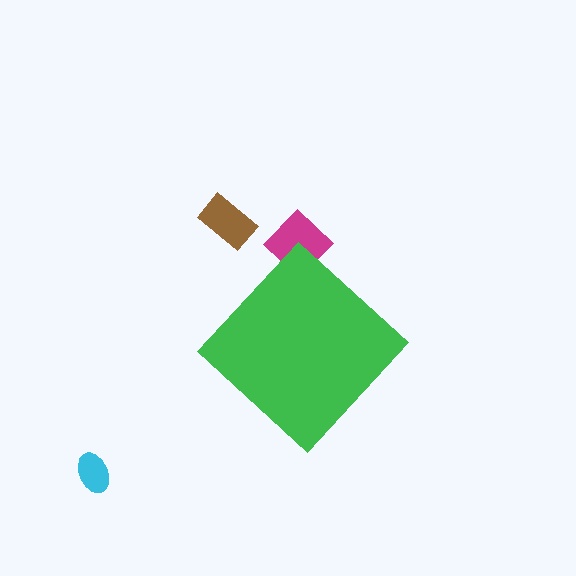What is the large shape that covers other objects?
A green diamond.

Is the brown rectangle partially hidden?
No, the brown rectangle is fully visible.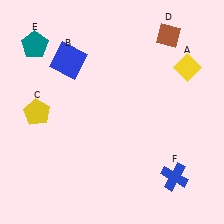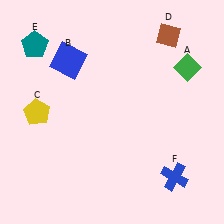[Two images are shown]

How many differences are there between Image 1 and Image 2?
There is 1 difference between the two images.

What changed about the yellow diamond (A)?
In Image 1, A is yellow. In Image 2, it changed to green.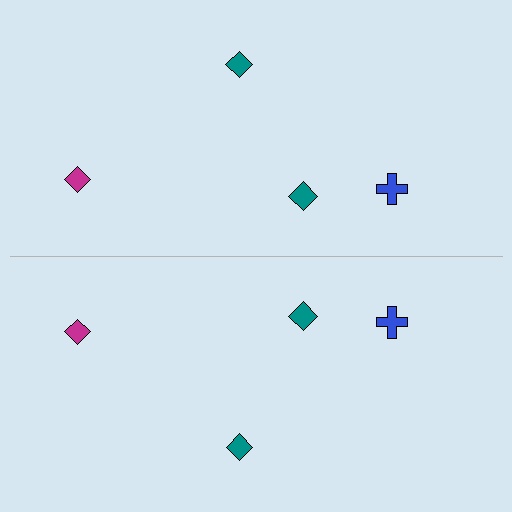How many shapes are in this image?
There are 8 shapes in this image.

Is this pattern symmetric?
Yes, this pattern has bilateral (reflection) symmetry.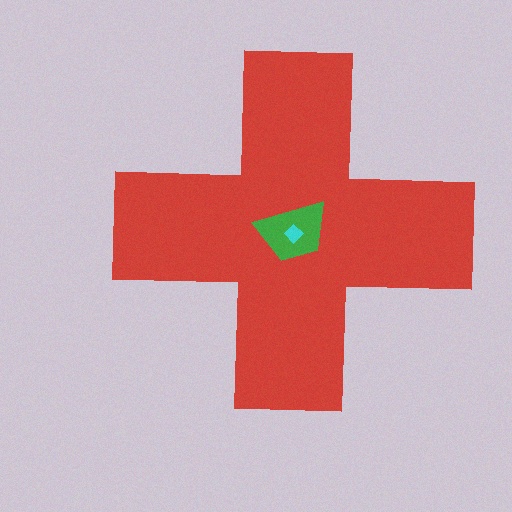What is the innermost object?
The cyan diamond.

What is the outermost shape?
The red cross.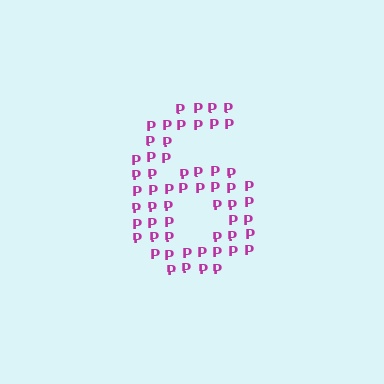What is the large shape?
The large shape is the digit 6.